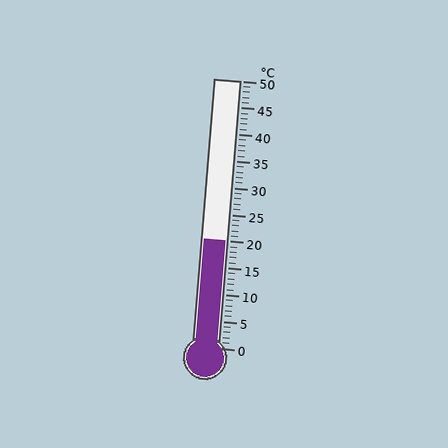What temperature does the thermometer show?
The thermometer shows approximately 20°C.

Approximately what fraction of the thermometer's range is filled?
The thermometer is filled to approximately 40% of its range.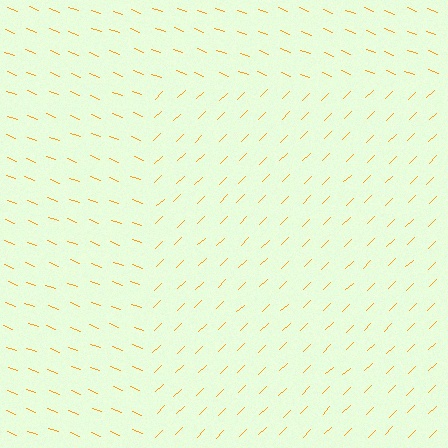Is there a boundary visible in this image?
Yes, there is a texture boundary formed by a change in line orientation.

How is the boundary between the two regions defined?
The boundary is defined purely by a change in line orientation (approximately 65 degrees difference). All lines are the same color and thickness.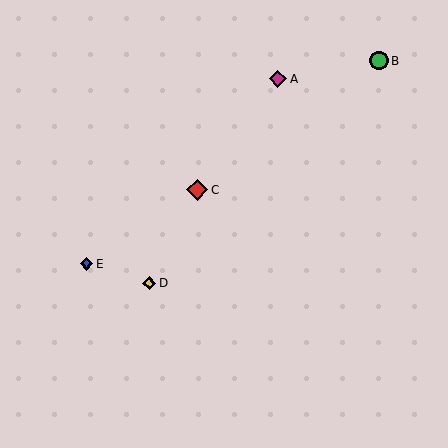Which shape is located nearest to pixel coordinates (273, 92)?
The magenta diamond (labeled A) at (278, 79) is nearest to that location.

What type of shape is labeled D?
Shape D is a yellow diamond.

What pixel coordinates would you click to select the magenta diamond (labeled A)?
Click at (278, 79) to select the magenta diamond A.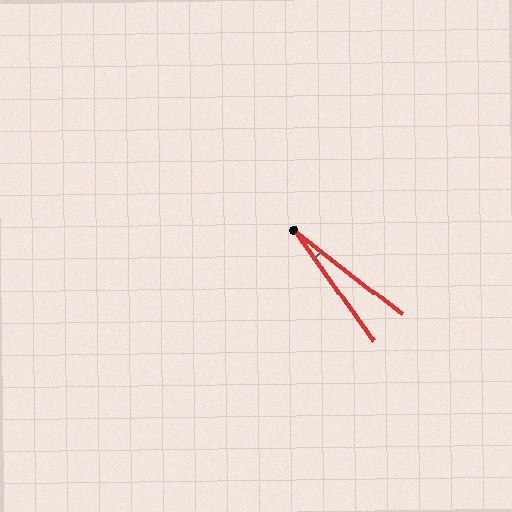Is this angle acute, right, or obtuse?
It is acute.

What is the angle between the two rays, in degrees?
Approximately 17 degrees.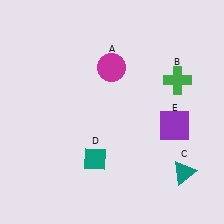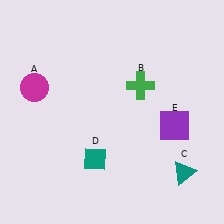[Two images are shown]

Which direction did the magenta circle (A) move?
The magenta circle (A) moved left.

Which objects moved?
The objects that moved are: the magenta circle (A), the green cross (B).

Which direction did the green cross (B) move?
The green cross (B) moved left.